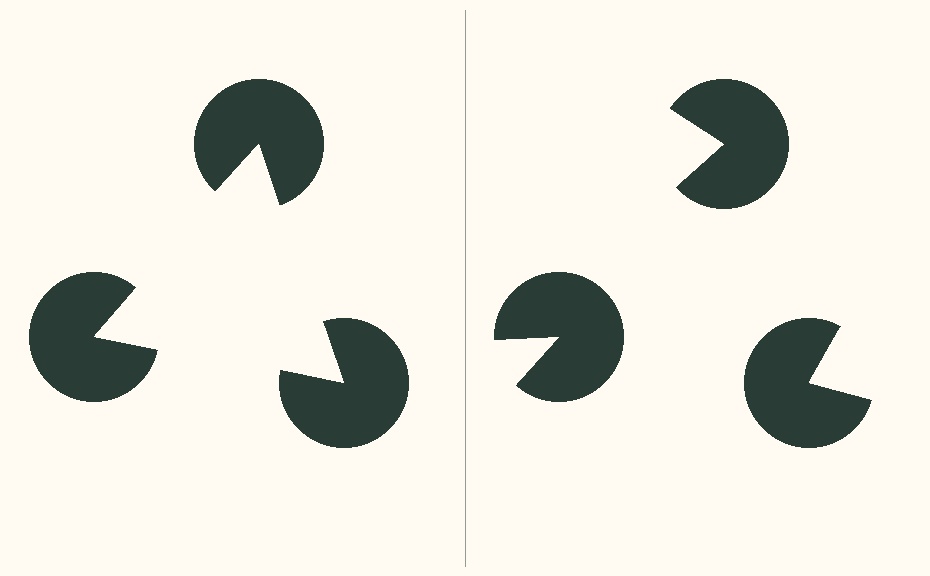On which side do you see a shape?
An illusory triangle appears on the left side. On the right side the wedge cuts are rotated, so no coherent shape forms.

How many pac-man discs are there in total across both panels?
6 — 3 on each side.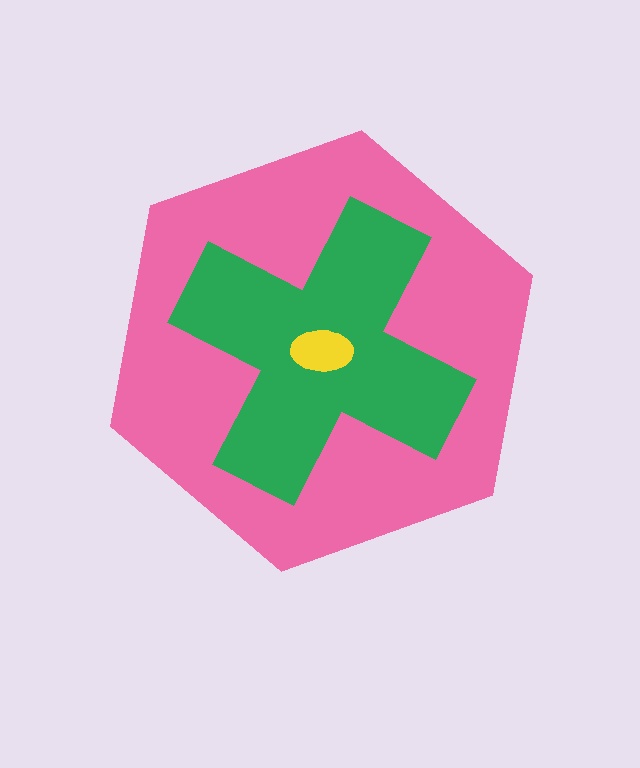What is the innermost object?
The yellow ellipse.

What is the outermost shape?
The pink hexagon.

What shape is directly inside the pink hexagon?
The green cross.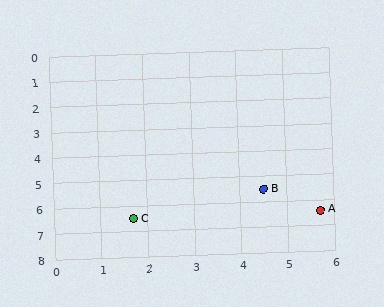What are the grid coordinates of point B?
Point B is at approximately (4.5, 5.5).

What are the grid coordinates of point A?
Point A is at approximately (5.7, 6.4).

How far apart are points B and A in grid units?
Points B and A are about 1.5 grid units apart.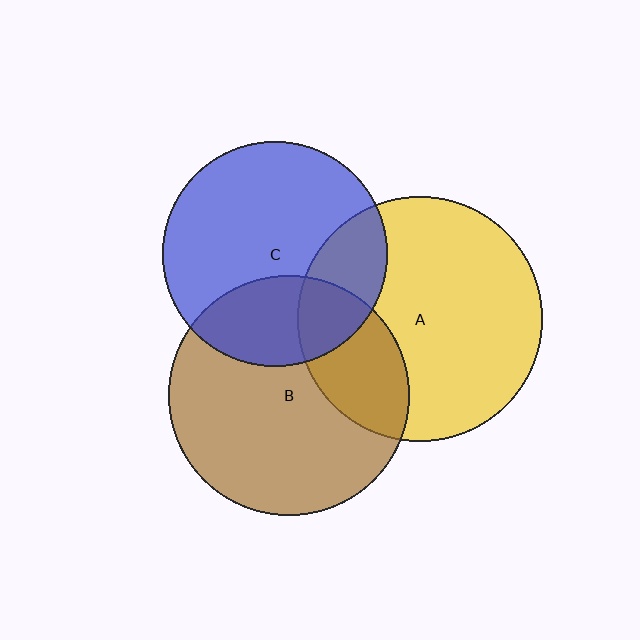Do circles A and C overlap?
Yes.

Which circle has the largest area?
Circle A (yellow).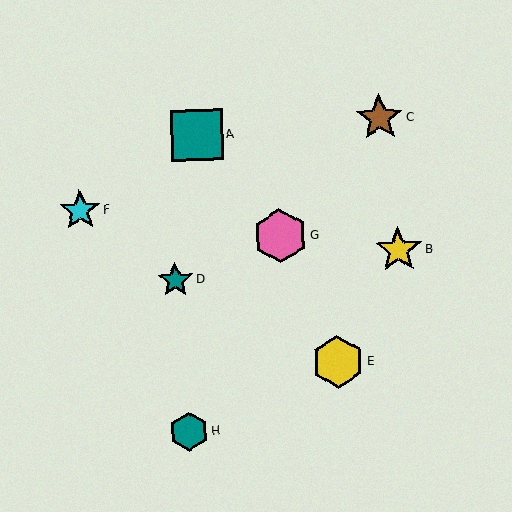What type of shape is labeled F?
Shape F is a cyan star.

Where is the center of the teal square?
The center of the teal square is at (197, 135).